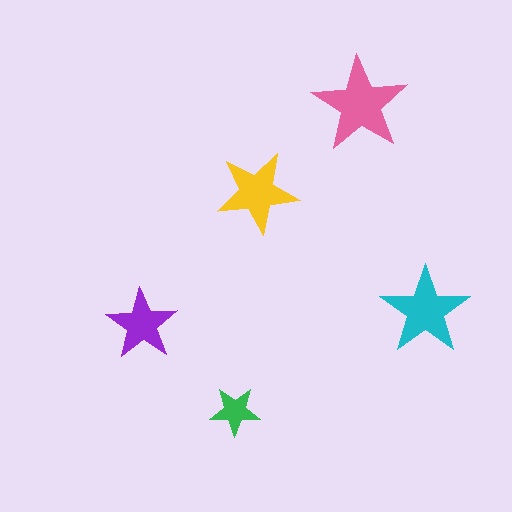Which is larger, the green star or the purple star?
The purple one.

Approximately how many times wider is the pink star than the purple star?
About 1.5 times wider.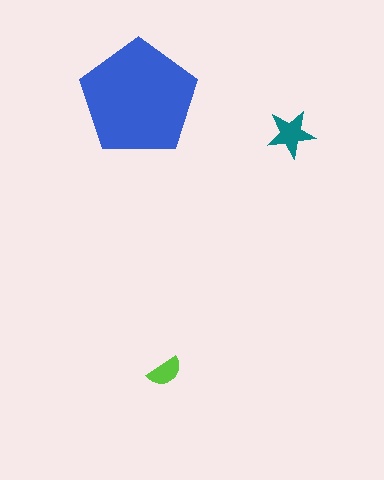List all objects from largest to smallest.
The blue pentagon, the teal star, the lime semicircle.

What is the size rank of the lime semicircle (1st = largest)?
3rd.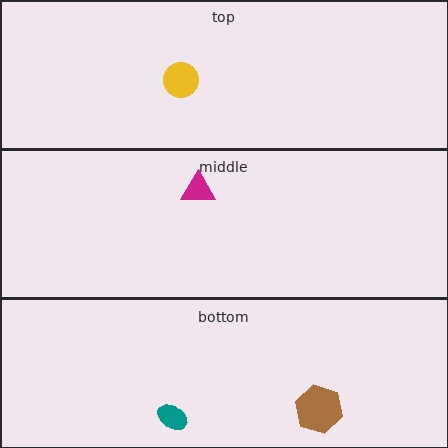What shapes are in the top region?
The yellow circle.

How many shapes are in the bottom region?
2.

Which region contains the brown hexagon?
The bottom region.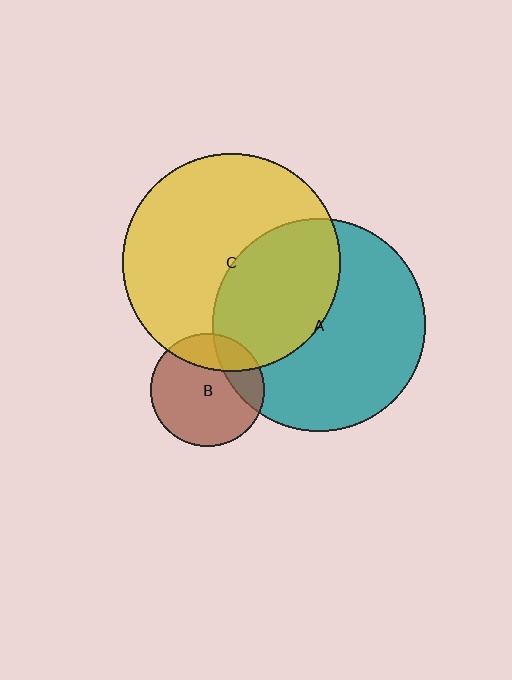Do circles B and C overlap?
Yes.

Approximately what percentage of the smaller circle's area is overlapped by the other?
Approximately 25%.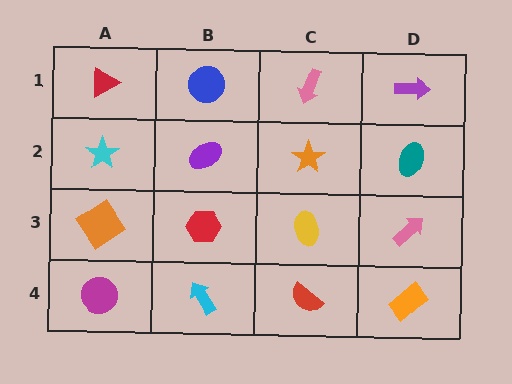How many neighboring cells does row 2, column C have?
4.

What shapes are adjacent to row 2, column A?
A red triangle (row 1, column A), an orange diamond (row 3, column A), a purple ellipse (row 2, column B).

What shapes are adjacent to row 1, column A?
A cyan star (row 2, column A), a blue circle (row 1, column B).